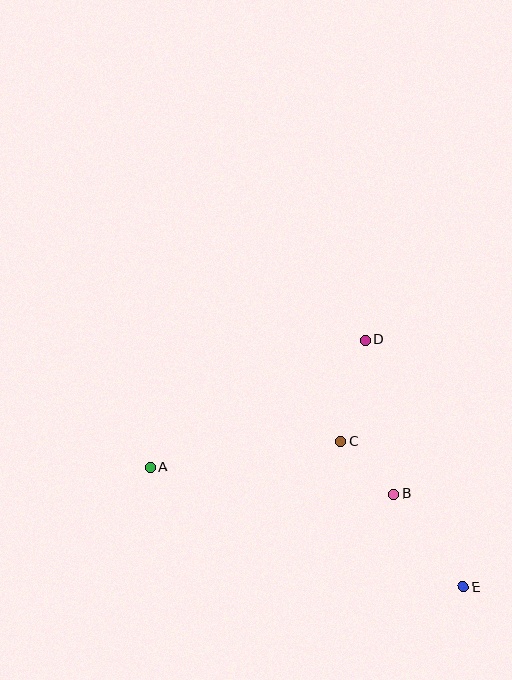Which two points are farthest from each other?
Points A and E are farthest from each other.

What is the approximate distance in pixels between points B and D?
The distance between B and D is approximately 157 pixels.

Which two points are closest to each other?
Points B and C are closest to each other.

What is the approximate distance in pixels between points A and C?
The distance between A and C is approximately 192 pixels.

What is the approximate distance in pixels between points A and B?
The distance between A and B is approximately 245 pixels.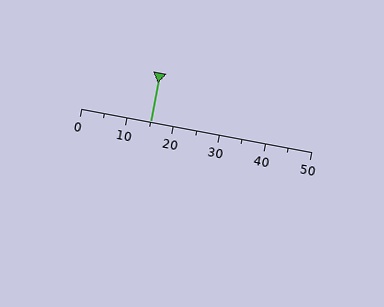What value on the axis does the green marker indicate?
The marker indicates approximately 15.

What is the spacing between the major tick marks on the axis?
The major ticks are spaced 10 apart.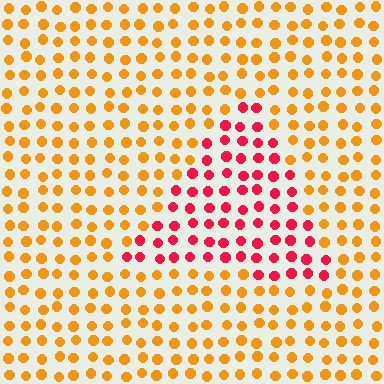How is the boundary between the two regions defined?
The boundary is defined purely by a slight shift in hue (about 49 degrees). Spacing, size, and orientation are identical on both sides.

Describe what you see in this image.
The image is filled with small orange elements in a uniform arrangement. A triangle-shaped region is visible where the elements are tinted to a slightly different hue, forming a subtle color boundary.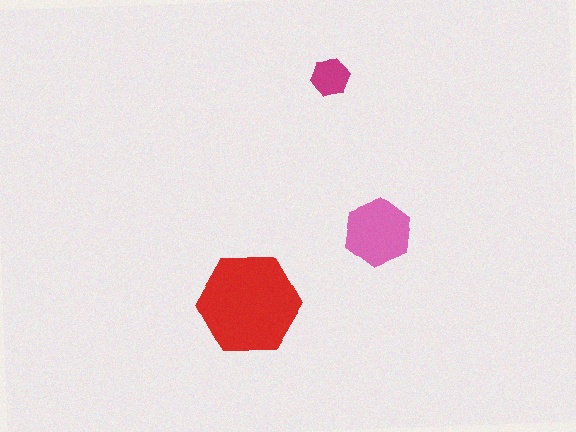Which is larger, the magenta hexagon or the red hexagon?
The red one.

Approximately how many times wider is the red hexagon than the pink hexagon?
About 1.5 times wider.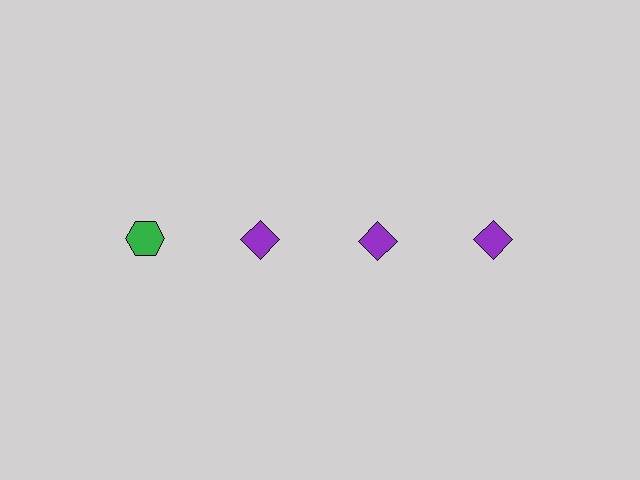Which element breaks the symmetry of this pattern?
The green hexagon in the top row, leftmost column breaks the symmetry. All other shapes are purple diamonds.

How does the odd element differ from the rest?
It differs in both color (green instead of purple) and shape (hexagon instead of diamond).